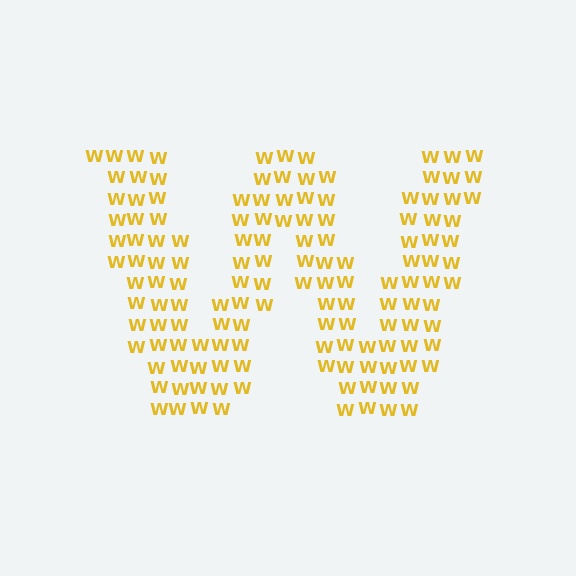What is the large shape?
The large shape is the letter W.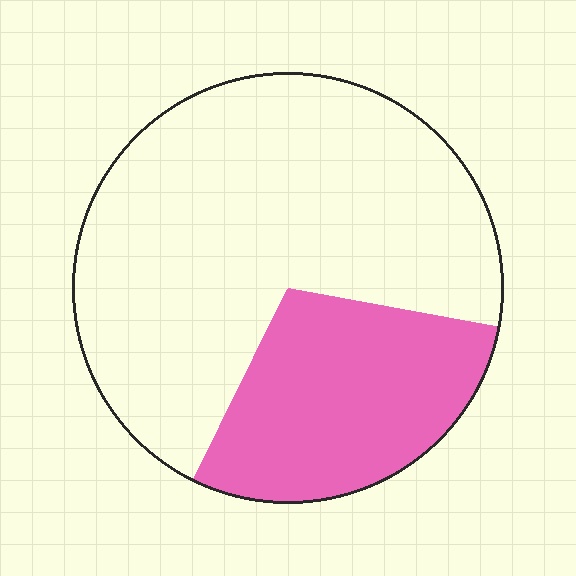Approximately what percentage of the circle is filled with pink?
Approximately 30%.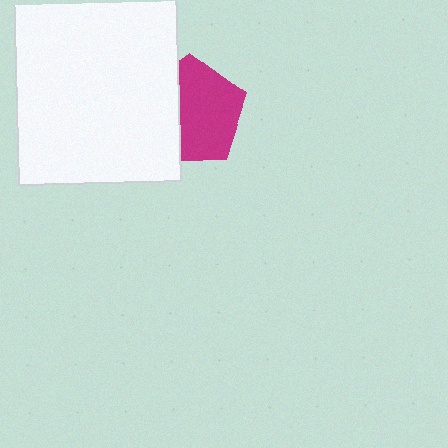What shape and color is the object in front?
The object in front is a white rectangle.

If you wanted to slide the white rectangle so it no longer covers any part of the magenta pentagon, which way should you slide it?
Slide it left — that is the most direct way to separate the two shapes.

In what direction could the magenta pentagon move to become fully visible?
The magenta pentagon could move right. That would shift it out from behind the white rectangle entirely.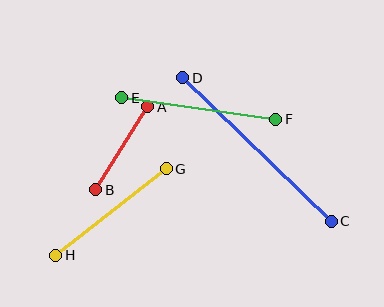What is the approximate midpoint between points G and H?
The midpoint is at approximately (111, 212) pixels.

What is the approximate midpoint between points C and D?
The midpoint is at approximately (257, 150) pixels.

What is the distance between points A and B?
The distance is approximately 98 pixels.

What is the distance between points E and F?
The distance is approximately 156 pixels.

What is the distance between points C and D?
The distance is approximately 207 pixels.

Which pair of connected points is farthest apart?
Points C and D are farthest apart.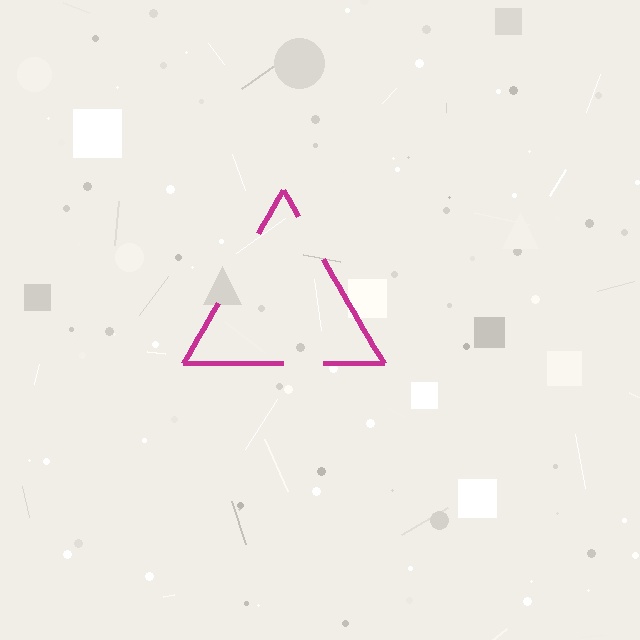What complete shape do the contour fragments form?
The contour fragments form a triangle.